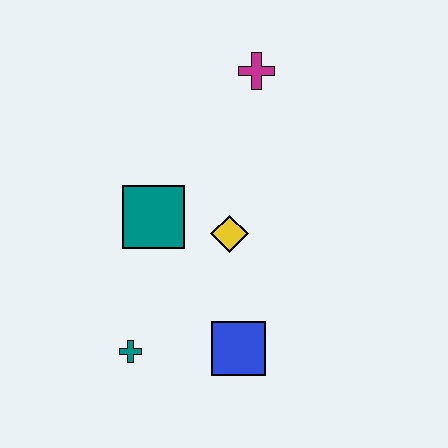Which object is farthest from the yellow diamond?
The magenta cross is farthest from the yellow diamond.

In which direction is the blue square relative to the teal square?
The blue square is below the teal square.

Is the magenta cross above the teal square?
Yes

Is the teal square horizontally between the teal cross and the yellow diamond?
Yes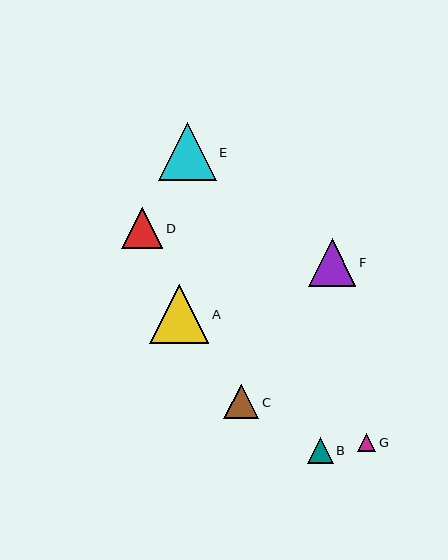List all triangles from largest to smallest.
From largest to smallest: A, E, F, D, C, B, G.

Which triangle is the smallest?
Triangle G is the smallest with a size of approximately 18 pixels.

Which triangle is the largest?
Triangle A is the largest with a size of approximately 59 pixels.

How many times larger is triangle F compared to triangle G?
Triangle F is approximately 2.7 times the size of triangle G.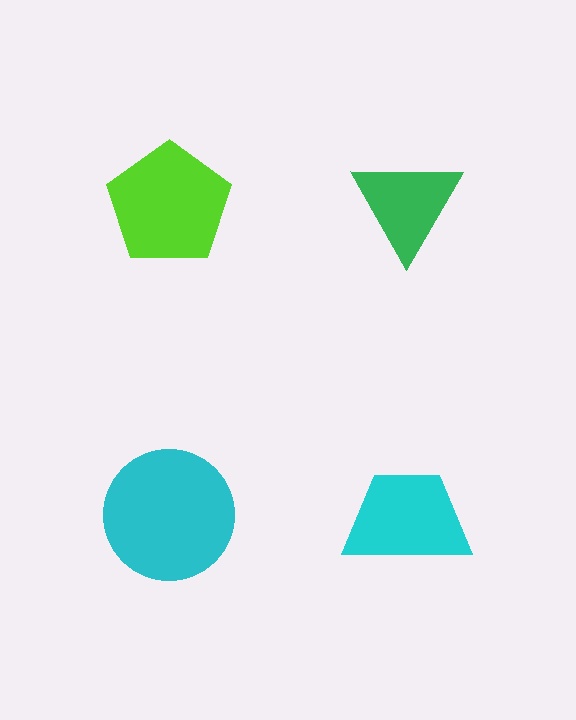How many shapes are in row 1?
2 shapes.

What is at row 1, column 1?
A lime pentagon.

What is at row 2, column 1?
A cyan circle.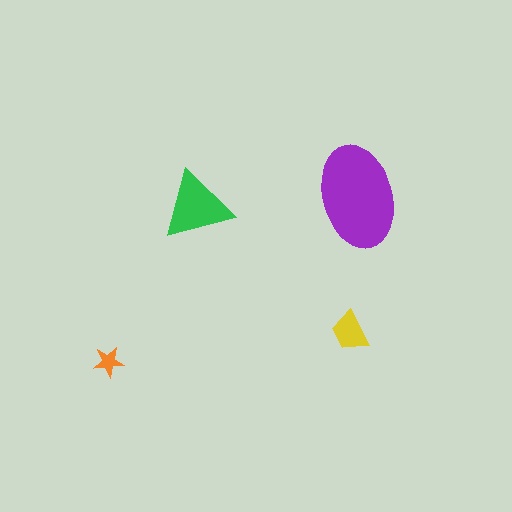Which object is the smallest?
The orange star.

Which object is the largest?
The purple ellipse.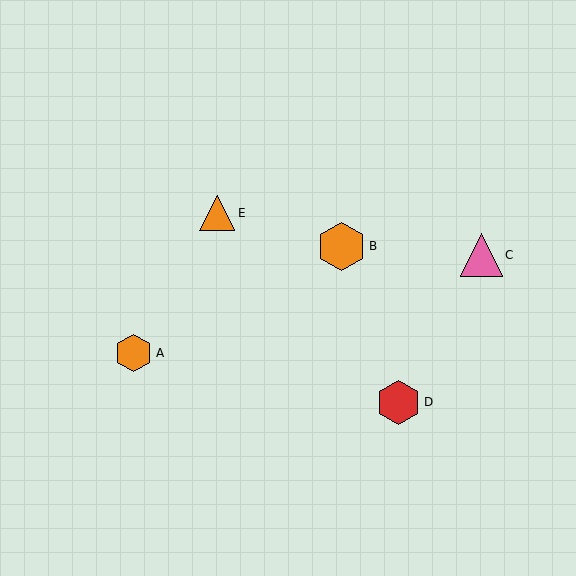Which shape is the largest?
The orange hexagon (labeled B) is the largest.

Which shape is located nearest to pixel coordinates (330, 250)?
The orange hexagon (labeled B) at (342, 246) is nearest to that location.